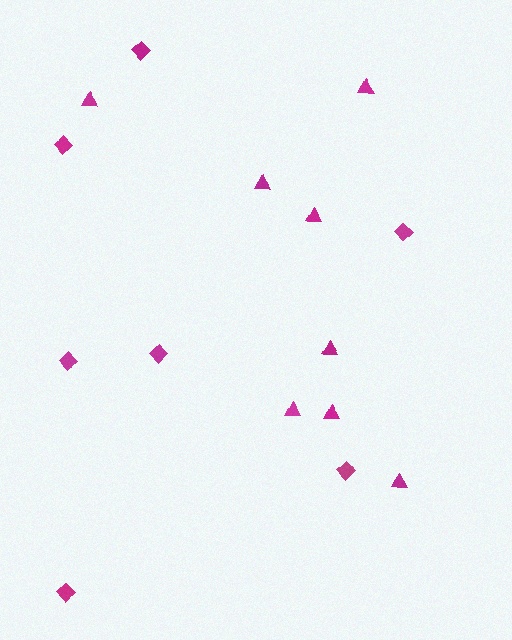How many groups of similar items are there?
There are 2 groups: one group of diamonds (7) and one group of triangles (8).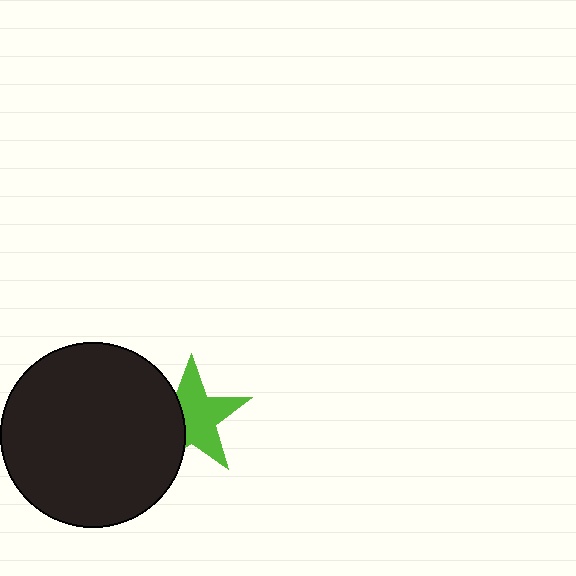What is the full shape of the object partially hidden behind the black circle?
The partially hidden object is a lime star.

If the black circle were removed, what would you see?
You would see the complete lime star.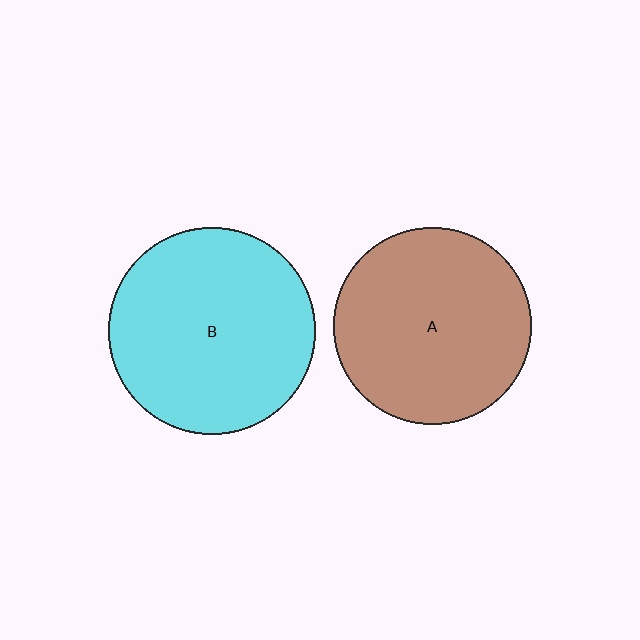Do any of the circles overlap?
No, none of the circles overlap.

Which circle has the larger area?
Circle B (cyan).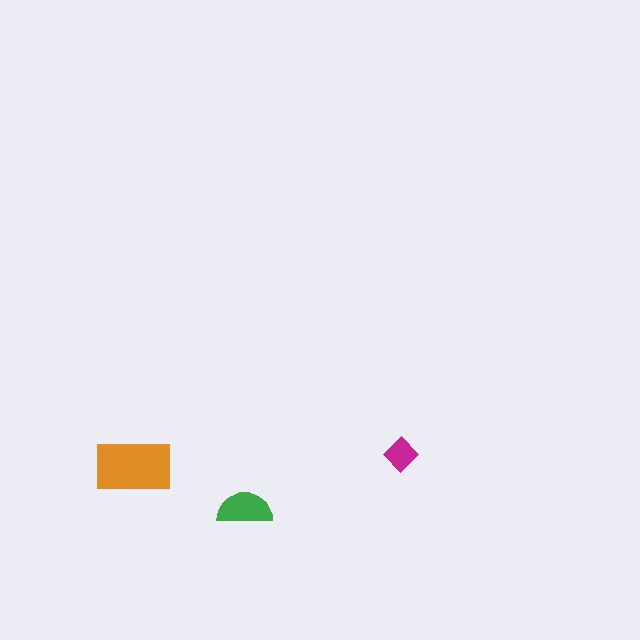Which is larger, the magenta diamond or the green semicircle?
The green semicircle.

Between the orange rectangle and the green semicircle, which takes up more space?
The orange rectangle.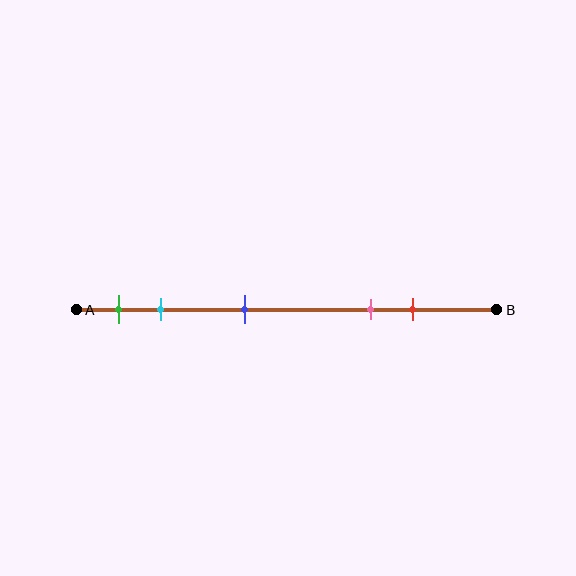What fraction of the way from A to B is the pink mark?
The pink mark is approximately 70% (0.7) of the way from A to B.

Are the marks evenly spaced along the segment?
No, the marks are not evenly spaced.